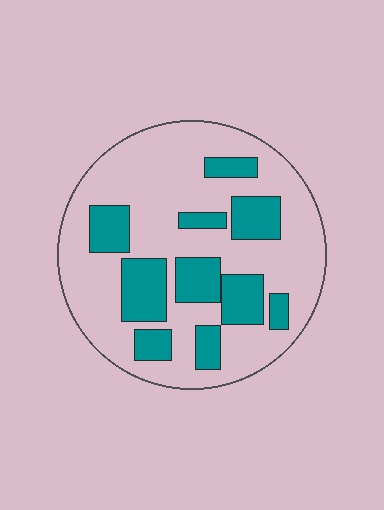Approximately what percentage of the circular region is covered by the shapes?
Approximately 30%.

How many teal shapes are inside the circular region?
10.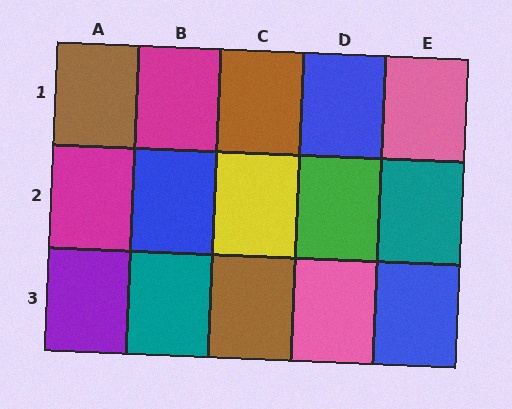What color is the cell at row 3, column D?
Pink.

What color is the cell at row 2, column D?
Green.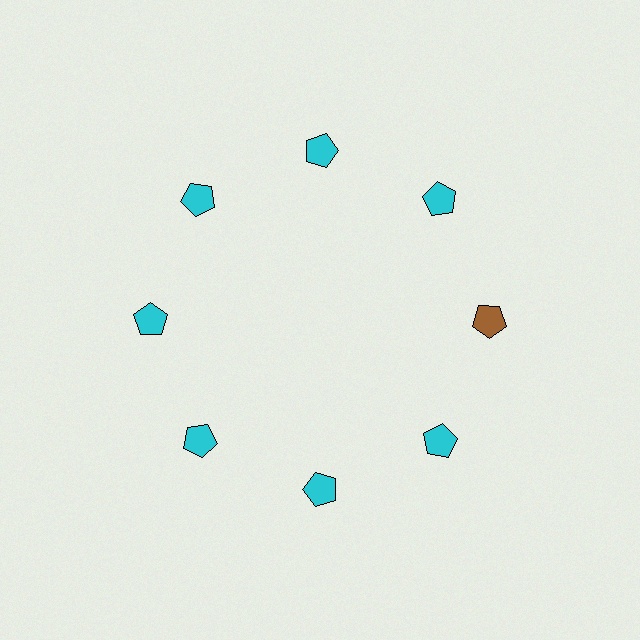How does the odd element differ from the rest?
It has a different color: brown instead of cyan.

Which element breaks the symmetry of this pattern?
The brown pentagon at roughly the 3 o'clock position breaks the symmetry. All other shapes are cyan pentagons.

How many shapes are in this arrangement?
There are 8 shapes arranged in a ring pattern.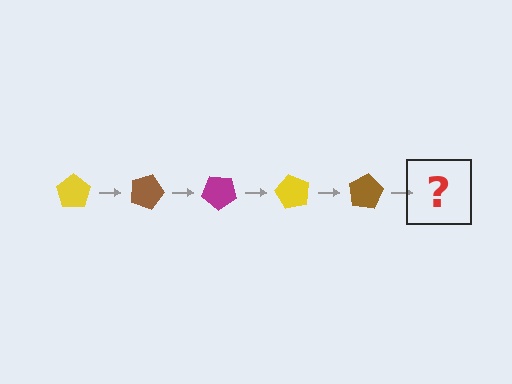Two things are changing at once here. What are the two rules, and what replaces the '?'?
The two rules are that it rotates 20 degrees each step and the color cycles through yellow, brown, and magenta. The '?' should be a magenta pentagon, rotated 100 degrees from the start.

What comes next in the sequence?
The next element should be a magenta pentagon, rotated 100 degrees from the start.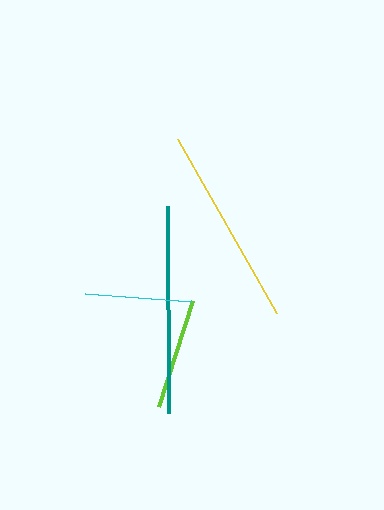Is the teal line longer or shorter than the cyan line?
The teal line is longer than the cyan line.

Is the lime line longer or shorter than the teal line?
The teal line is longer than the lime line.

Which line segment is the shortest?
The cyan line is the shortest at approximately 107 pixels.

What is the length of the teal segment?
The teal segment is approximately 207 pixels long.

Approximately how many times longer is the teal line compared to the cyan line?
The teal line is approximately 1.9 times the length of the cyan line.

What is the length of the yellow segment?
The yellow segment is approximately 200 pixels long.